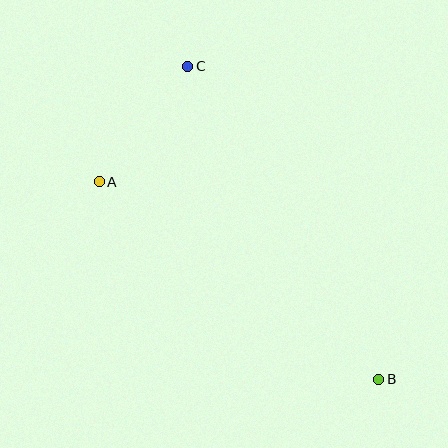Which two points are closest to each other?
Points A and C are closest to each other.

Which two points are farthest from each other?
Points B and C are farthest from each other.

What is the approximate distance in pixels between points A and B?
The distance between A and B is approximately 342 pixels.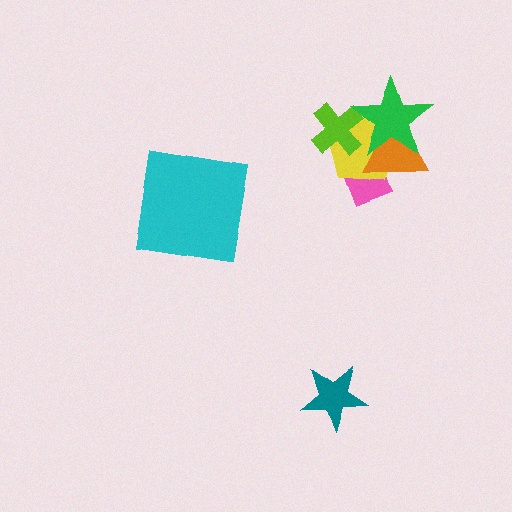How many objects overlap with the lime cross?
2 objects overlap with the lime cross.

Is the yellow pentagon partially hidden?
Yes, it is partially covered by another shape.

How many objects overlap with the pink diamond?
2 objects overlap with the pink diamond.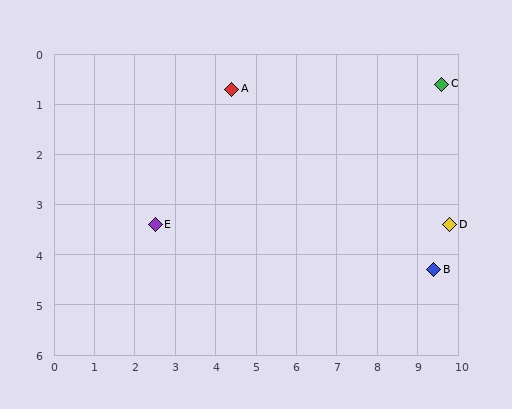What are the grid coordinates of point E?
Point E is at approximately (2.5, 3.4).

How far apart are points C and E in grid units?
Points C and E are about 7.6 grid units apart.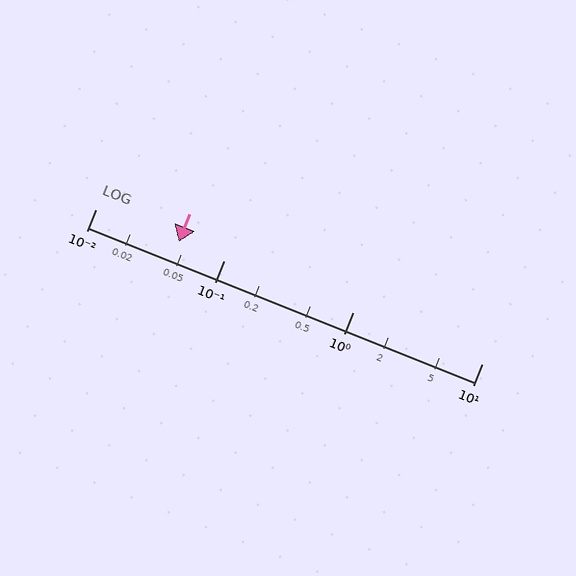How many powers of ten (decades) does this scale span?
The scale spans 3 decades, from 0.01 to 10.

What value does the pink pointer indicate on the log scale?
The pointer indicates approximately 0.044.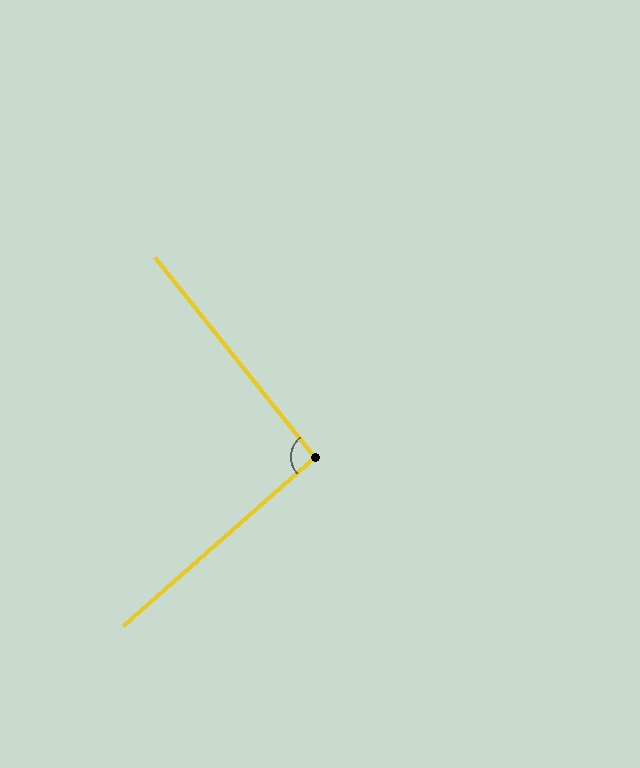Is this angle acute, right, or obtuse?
It is approximately a right angle.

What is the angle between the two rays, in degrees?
Approximately 93 degrees.